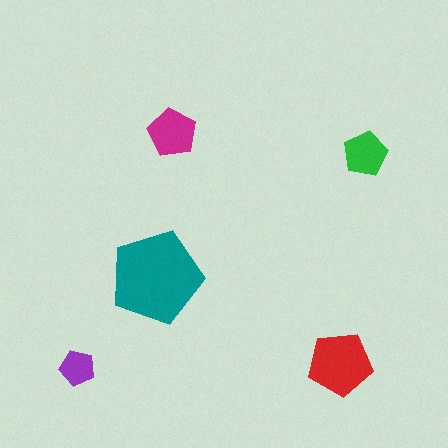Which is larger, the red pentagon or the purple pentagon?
The red one.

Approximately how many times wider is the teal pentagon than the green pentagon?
About 2 times wider.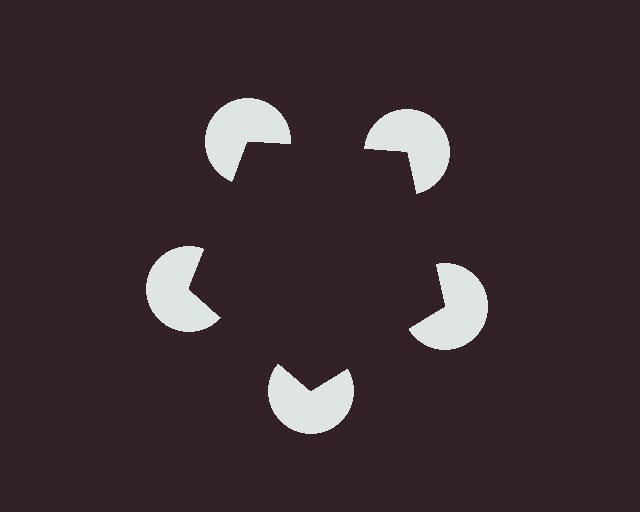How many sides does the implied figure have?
5 sides.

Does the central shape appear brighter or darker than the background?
It typically appears slightly darker than the background, even though no actual brightness change is drawn.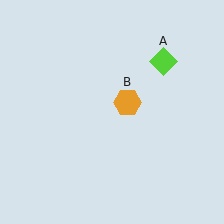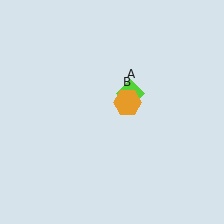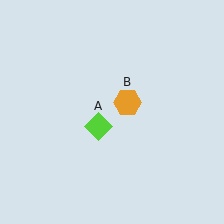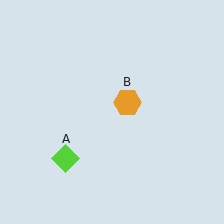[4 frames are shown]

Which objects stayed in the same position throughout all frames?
Orange hexagon (object B) remained stationary.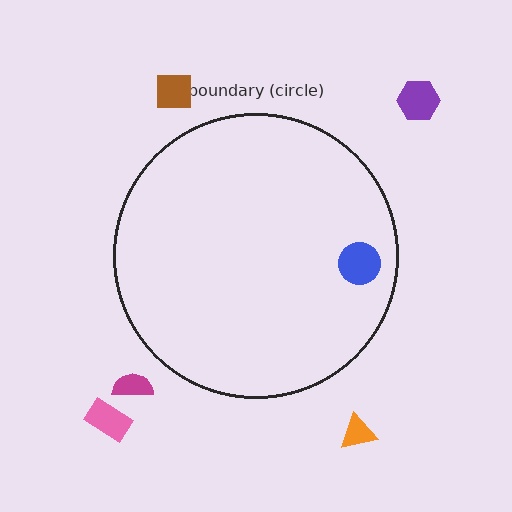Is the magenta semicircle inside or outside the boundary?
Outside.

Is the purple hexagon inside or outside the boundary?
Outside.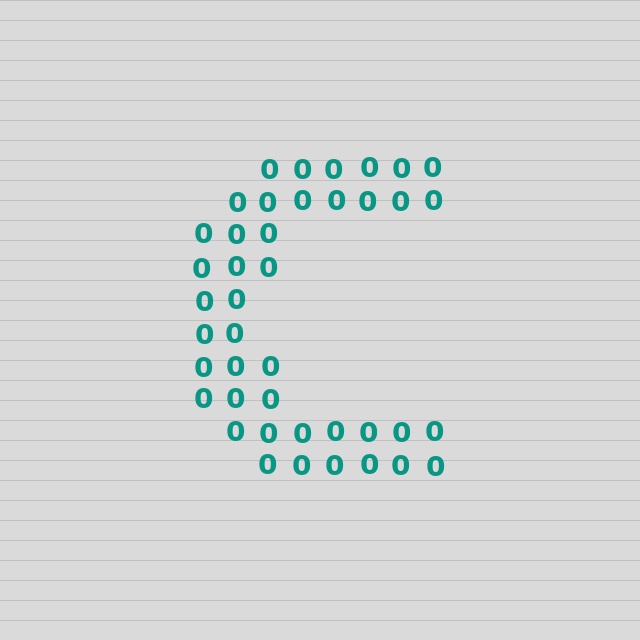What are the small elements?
The small elements are digit 0's.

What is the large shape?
The large shape is the letter C.